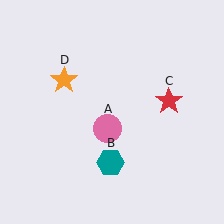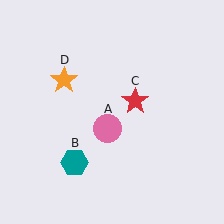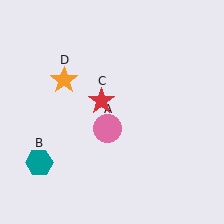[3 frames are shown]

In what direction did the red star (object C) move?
The red star (object C) moved left.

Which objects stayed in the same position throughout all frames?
Pink circle (object A) and orange star (object D) remained stationary.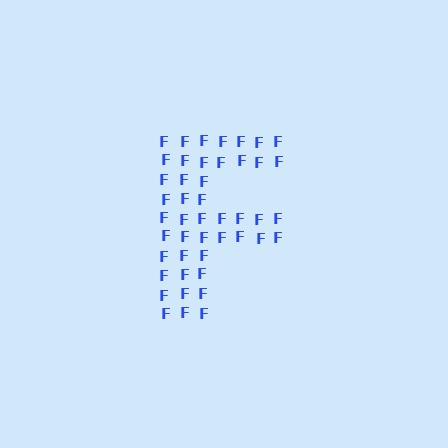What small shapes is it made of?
It is made of small letter F's.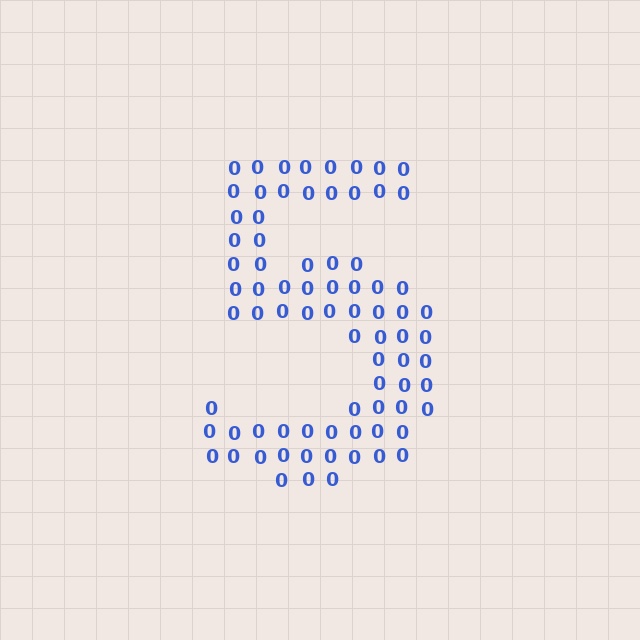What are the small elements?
The small elements are digit 0's.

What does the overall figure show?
The overall figure shows the digit 5.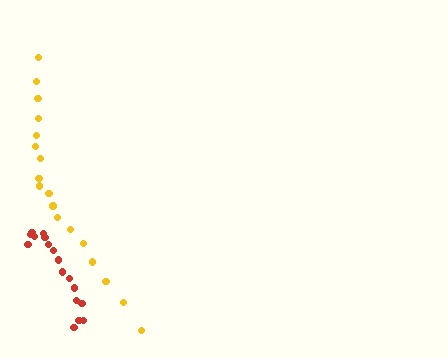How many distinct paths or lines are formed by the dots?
There are 2 distinct paths.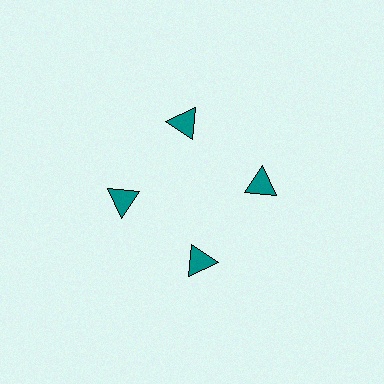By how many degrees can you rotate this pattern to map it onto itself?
The pattern maps onto itself every 90 degrees of rotation.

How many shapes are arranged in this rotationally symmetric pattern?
There are 4 shapes, arranged in 4 groups of 1.